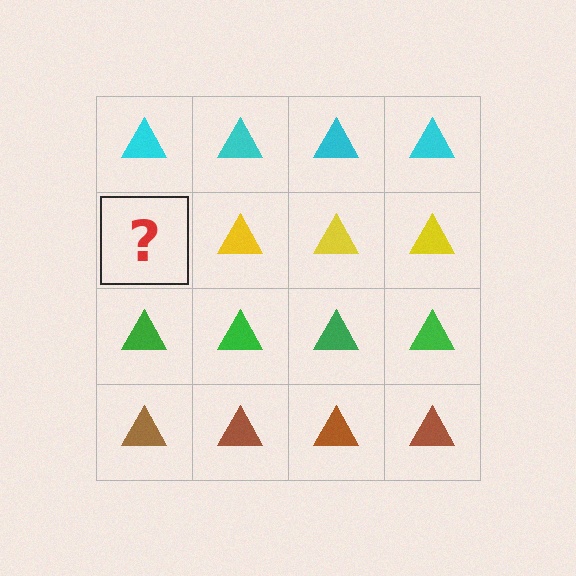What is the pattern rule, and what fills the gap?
The rule is that each row has a consistent color. The gap should be filled with a yellow triangle.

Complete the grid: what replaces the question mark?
The question mark should be replaced with a yellow triangle.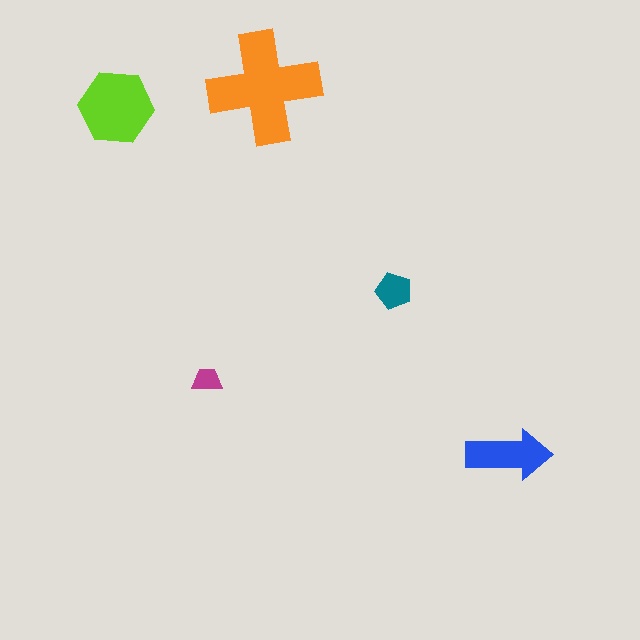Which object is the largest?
The orange cross.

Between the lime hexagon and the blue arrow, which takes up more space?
The lime hexagon.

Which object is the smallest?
The magenta trapezoid.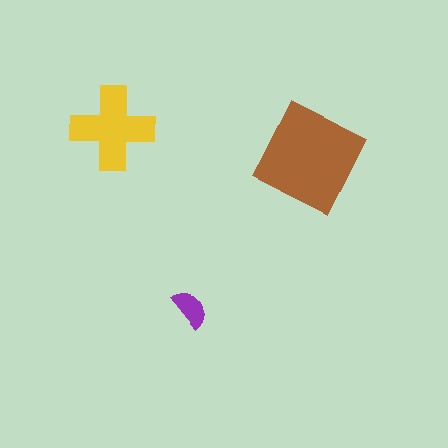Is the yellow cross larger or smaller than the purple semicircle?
Larger.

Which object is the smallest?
The purple semicircle.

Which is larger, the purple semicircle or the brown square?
The brown square.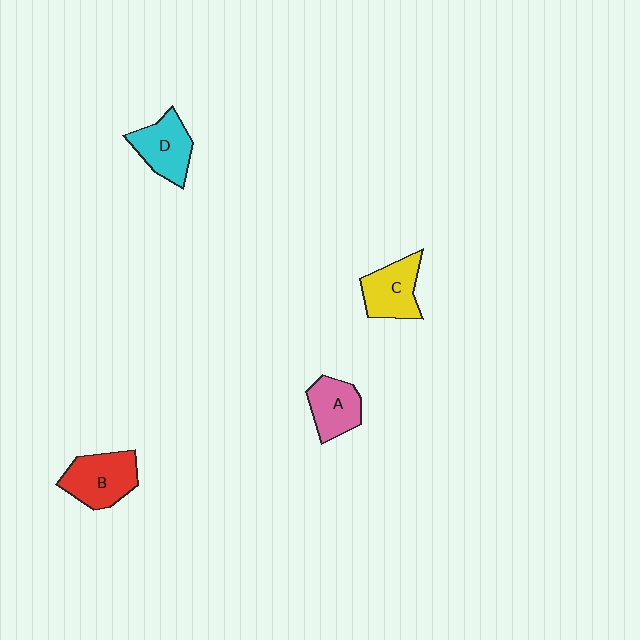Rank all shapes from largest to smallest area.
From largest to smallest: B (red), D (cyan), C (yellow), A (pink).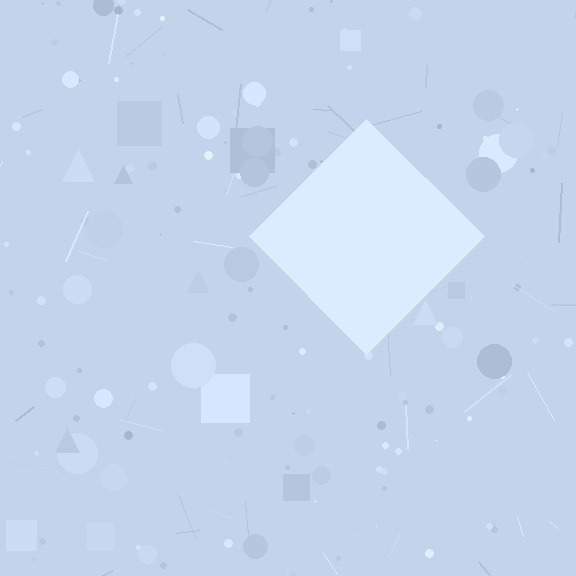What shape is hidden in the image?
A diamond is hidden in the image.